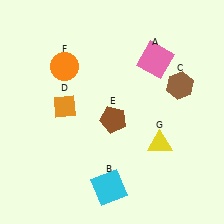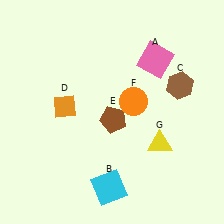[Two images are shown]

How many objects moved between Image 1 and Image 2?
1 object moved between the two images.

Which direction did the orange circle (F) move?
The orange circle (F) moved right.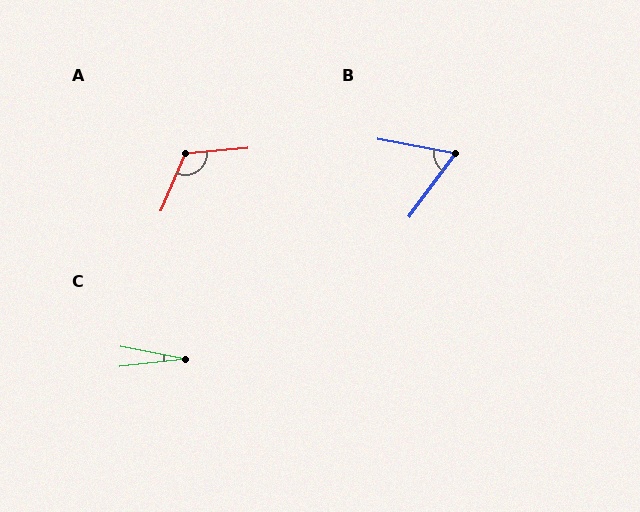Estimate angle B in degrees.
Approximately 65 degrees.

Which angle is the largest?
A, at approximately 118 degrees.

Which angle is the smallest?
C, at approximately 17 degrees.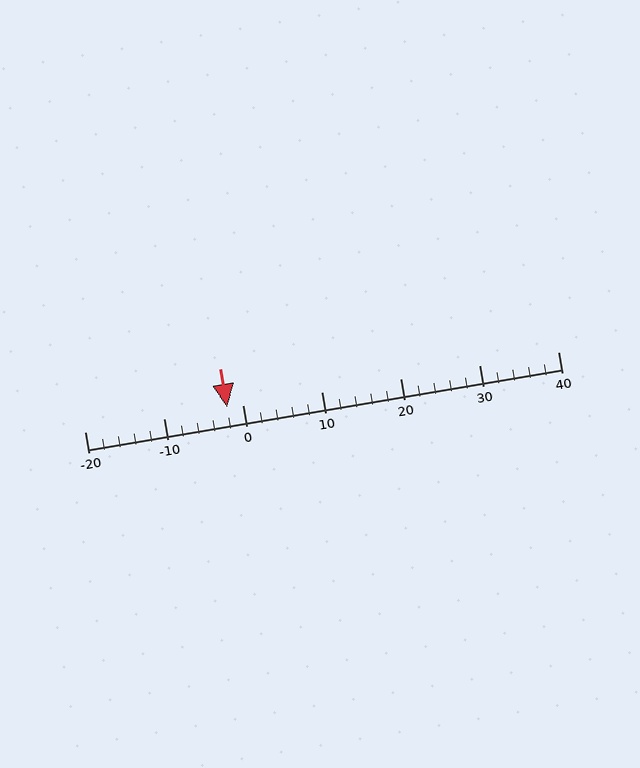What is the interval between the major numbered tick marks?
The major tick marks are spaced 10 units apart.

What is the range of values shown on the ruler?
The ruler shows values from -20 to 40.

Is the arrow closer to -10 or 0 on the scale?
The arrow is closer to 0.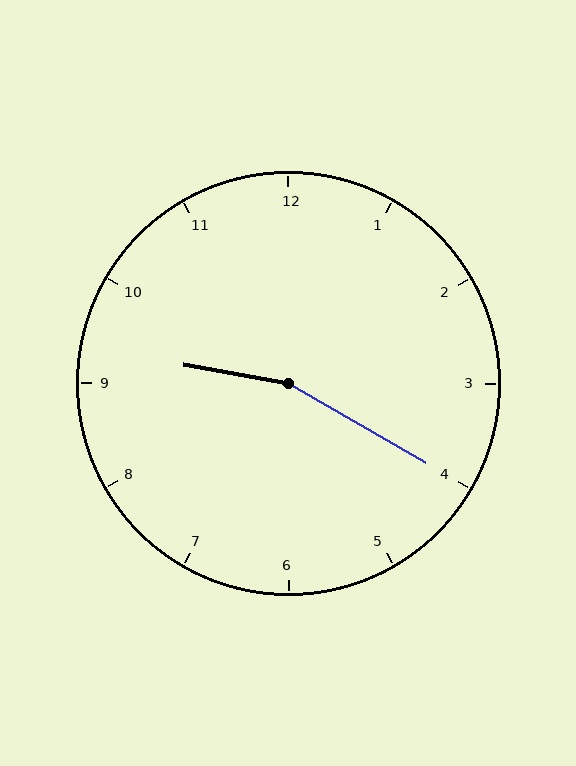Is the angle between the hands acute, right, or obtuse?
It is obtuse.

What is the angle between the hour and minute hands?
Approximately 160 degrees.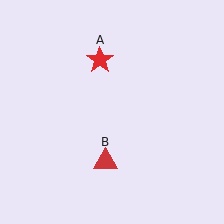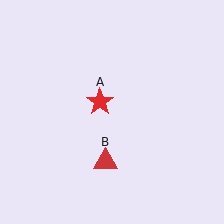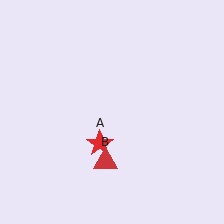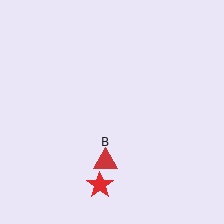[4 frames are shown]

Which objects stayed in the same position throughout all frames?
Red triangle (object B) remained stationary.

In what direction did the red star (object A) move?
The red star (object A) moved down.